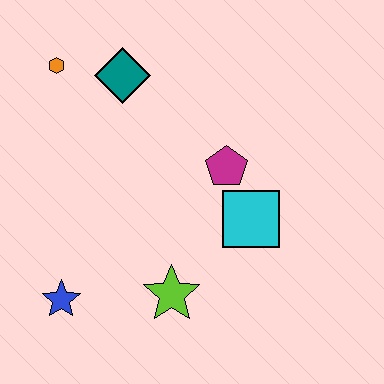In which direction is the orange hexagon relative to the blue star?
The orange hexagon is above the blue star.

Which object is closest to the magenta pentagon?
The cyan square is closest to the magenta pentagon.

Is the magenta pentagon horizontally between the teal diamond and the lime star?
No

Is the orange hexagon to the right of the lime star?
No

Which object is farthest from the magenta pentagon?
The blue star is farthest from the magenta pentagon.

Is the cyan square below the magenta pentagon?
Yes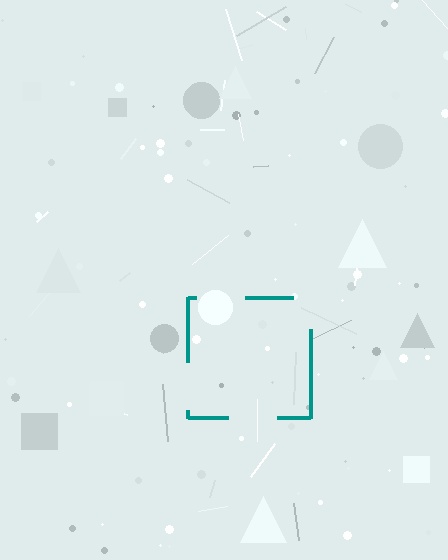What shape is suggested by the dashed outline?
The dashed outline suggests a square.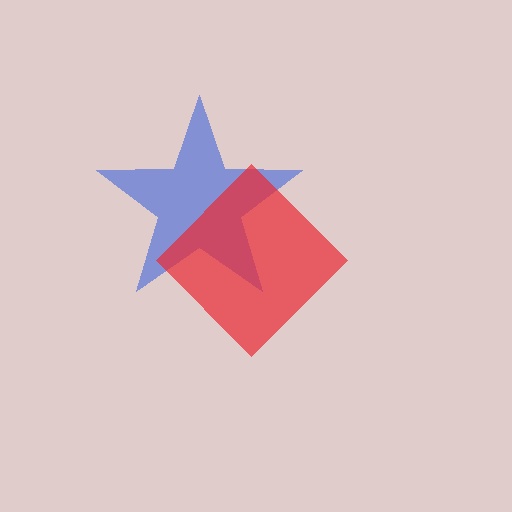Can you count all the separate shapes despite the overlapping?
Yes, there are 2 separate shapes.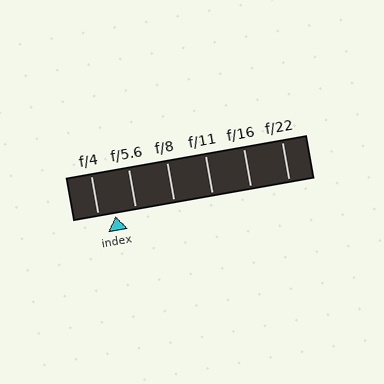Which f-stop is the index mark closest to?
The index mark is closest to f/4.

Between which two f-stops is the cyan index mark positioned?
The index mark is between f/4 and f/5.6.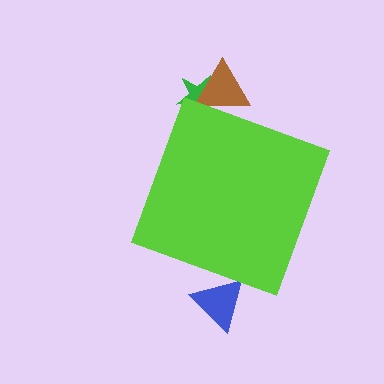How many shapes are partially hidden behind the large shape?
3 shapes are partially hidden.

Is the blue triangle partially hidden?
Yes, the blue triangle is partially hidden behind the lime diamond.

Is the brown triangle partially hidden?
Yes, the brown triangle is partially hidden behind the lime diamond.